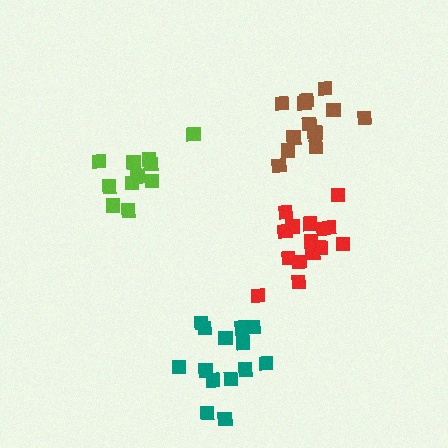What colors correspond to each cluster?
The clusters are colored: red, lime, teal, brown.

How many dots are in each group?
Group 1: 16 dots, Group 2: 11 dots, Group 3: 14 dots, Group 4: 13 dots (54 total).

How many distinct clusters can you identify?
There are 4 distinct clusters.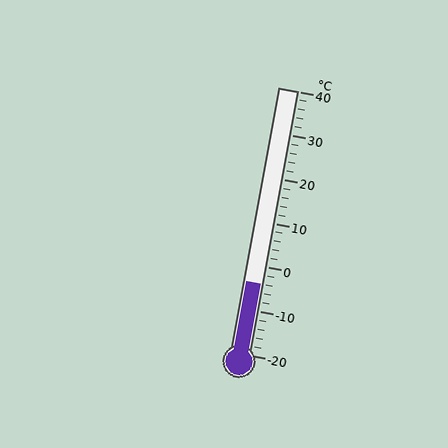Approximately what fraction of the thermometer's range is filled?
The thermometer is filled to approximately 25% of its range.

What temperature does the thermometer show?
The thermometer shows approximately -4°C.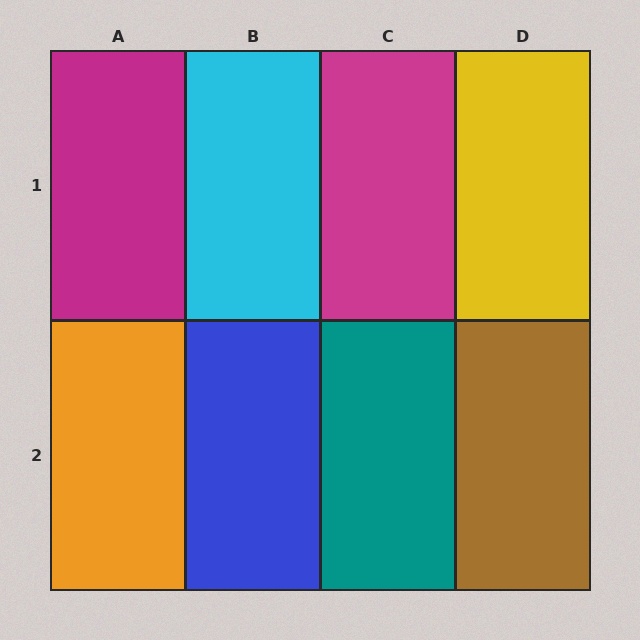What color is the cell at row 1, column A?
Magenta.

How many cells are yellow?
1 cell is yellow.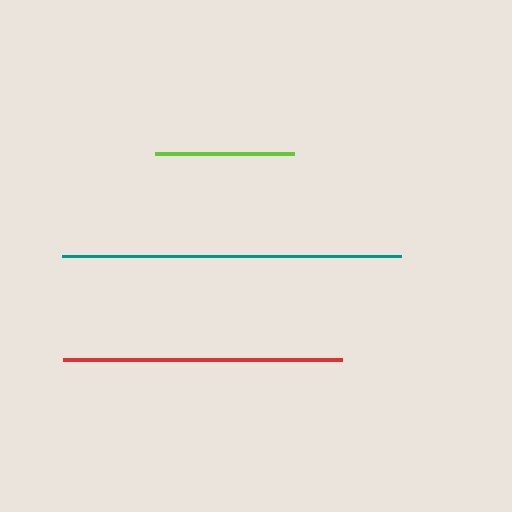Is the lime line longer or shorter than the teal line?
The teal line is longer than the lime line.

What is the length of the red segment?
The red segment is approximately 278 pixels long.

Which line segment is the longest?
The teal line is the longest at approximately 339 pixels.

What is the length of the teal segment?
The teal segment is approximately 339 pixels long.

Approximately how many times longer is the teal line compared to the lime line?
The teal line is approximately 2.4 times the length of the lime line.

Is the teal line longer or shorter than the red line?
The teal line is longer than the red line.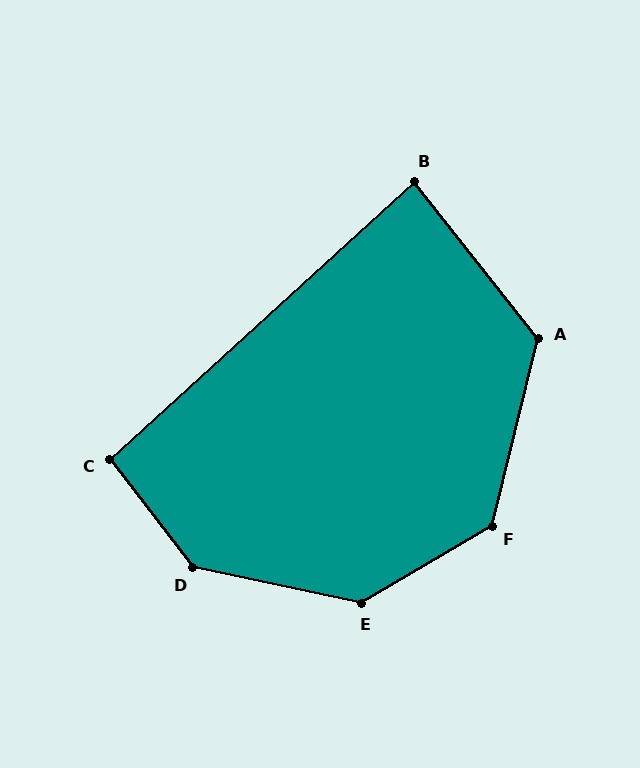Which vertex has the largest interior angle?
D, at approximately 140 degrees.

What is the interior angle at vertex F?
Approximately 135 degrees (obtuse).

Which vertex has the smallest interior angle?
B, at approximately 86 degrees.